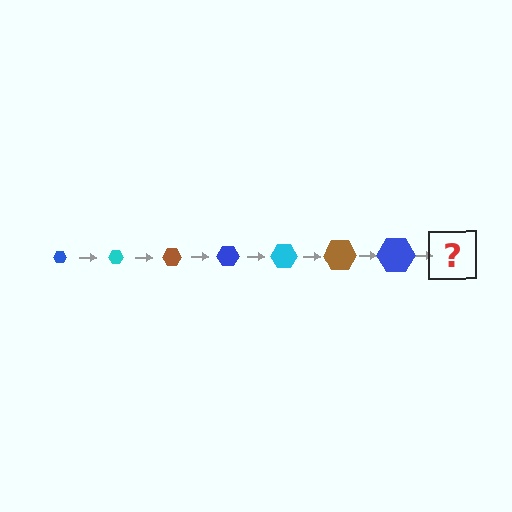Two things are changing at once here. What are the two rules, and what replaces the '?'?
The two rules are that the hexagon grows larger each step and the color cycles through blue, cyan, and brown. The '?' should be a cyan hexagon, larger than the previous one.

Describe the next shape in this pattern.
It should be a cyan hexagon, larger than the previous one.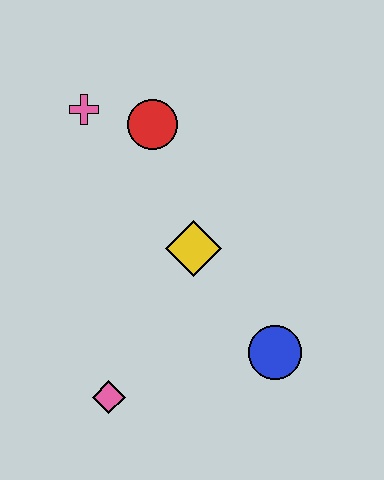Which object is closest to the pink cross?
The red circle is closest to the pink cross.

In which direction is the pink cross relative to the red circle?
The pink cross is to the left of the red circle.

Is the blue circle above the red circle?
No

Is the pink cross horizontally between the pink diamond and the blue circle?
No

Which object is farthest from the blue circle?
The pink cross is farthest from the blue circle.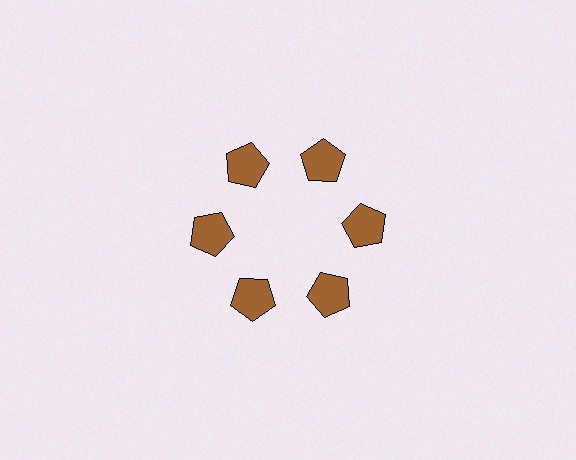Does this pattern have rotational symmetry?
Yes, this pattern has 6-fold rotational symmetry. It looks the same after rotating 60 degrees around the center.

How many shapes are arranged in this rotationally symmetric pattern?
There are 6 shapes, arranged in 6 groups of 1.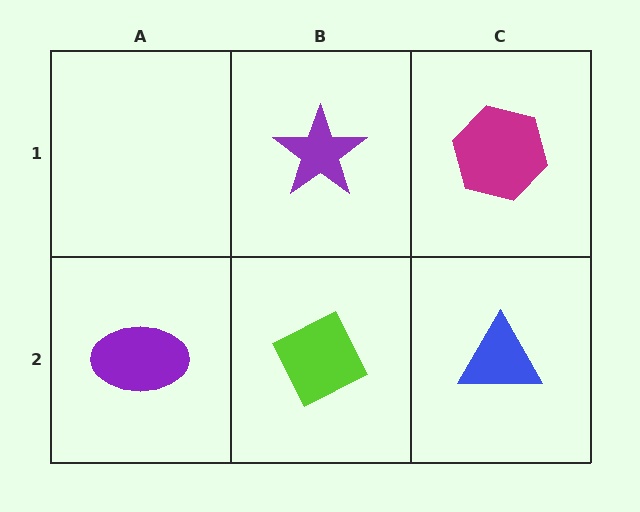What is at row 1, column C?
A magenta hexagon.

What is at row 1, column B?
A purple star.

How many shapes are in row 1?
2 shapes.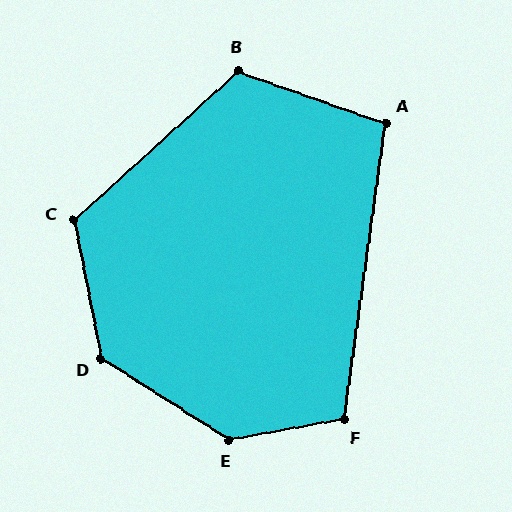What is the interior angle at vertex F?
Approximately 108 degrees (obtuse).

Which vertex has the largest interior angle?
E, at approximately 137 degrees.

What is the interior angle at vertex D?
Approximately 134 degrees (obtuse).